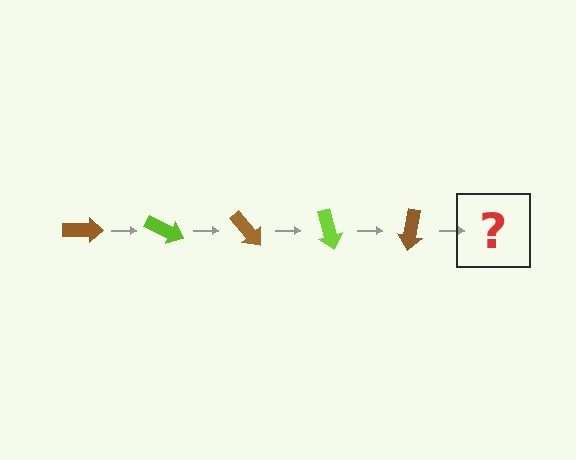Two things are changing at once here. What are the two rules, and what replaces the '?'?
The two rules are that it rotates 25 degrees each step and the color cycles through brown and lime. The '?' should be a lime arrow, rotated 125 degrees from the start.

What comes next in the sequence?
The next element should be a lime arrow, rotated 125 degrees from the start.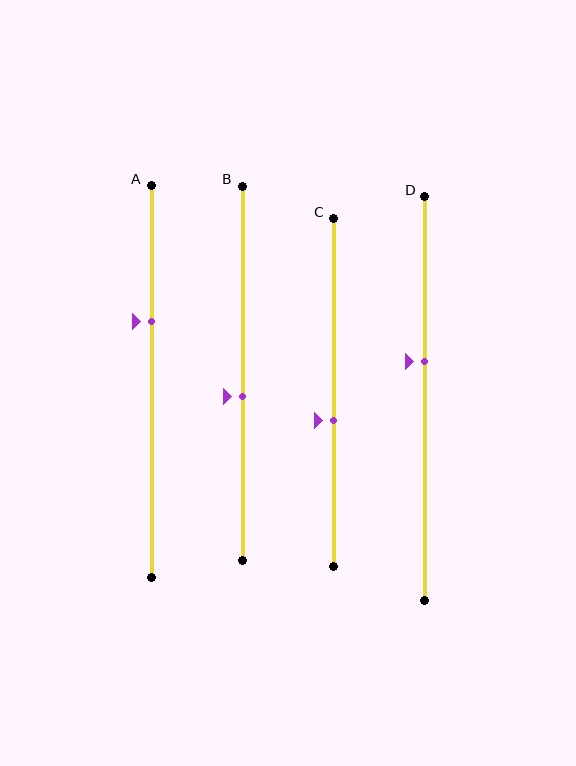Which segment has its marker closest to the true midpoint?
Segment B has its marker closest to the true midpoint.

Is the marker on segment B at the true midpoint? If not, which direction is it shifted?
No, the marker on segment B is shifted downward by about 6% of the segment length.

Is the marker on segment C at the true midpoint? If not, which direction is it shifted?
No, the marker on segment C is shifted downward by about 8% of the segment length.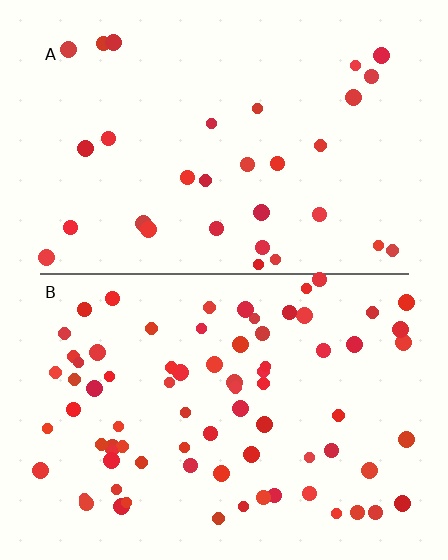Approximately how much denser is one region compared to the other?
Approximately 2.5× — region B over region A.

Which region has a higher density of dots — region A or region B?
B (the bottom).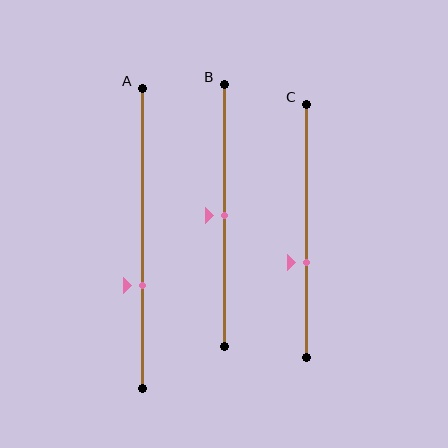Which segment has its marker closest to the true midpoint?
Segment B has its marker closest to the true midpoint.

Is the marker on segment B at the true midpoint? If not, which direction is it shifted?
Yes, the marker on segment B is at the true midpoint.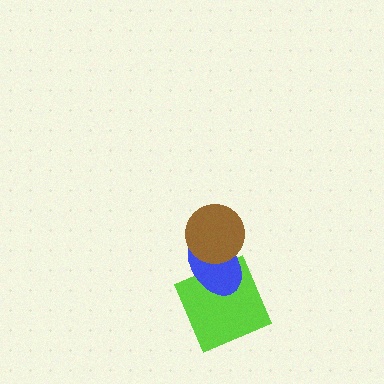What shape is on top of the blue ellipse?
The brown circle is on top of the blue ellipse.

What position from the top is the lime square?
The lime square is 3rd from the top.